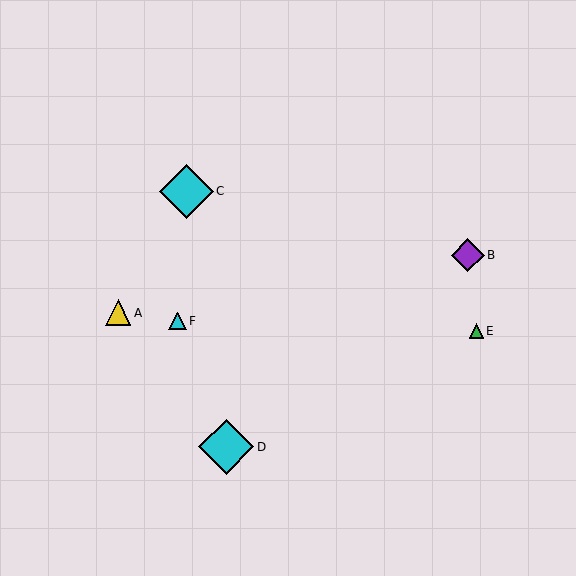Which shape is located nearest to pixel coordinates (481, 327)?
The green triangle (labeled E) at (476, 331) is nearest to that location.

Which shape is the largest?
The cyan diamond (labeled D) is the largest.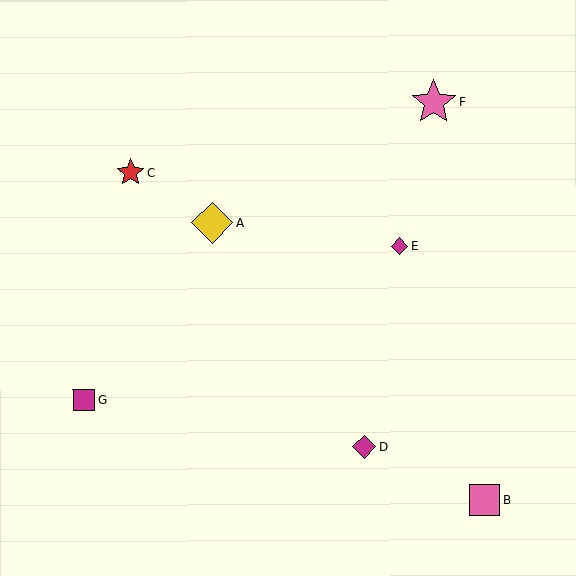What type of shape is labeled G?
Shape G is a magenta square.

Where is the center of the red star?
The center of the red star is at (131, 172).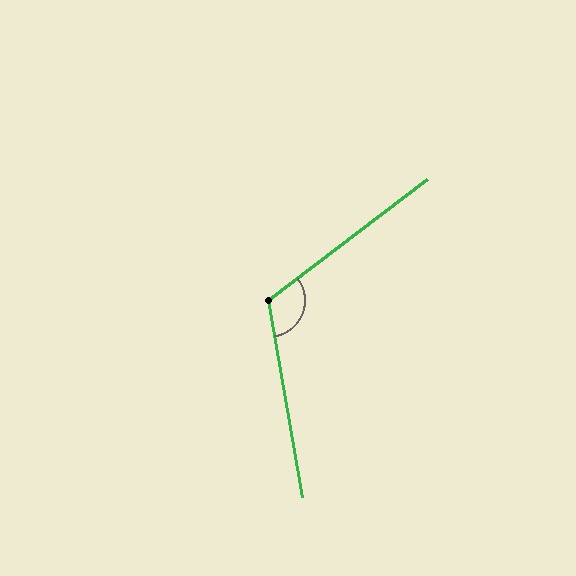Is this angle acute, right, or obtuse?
It is obtuse.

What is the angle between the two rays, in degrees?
Approximately 118 degrees.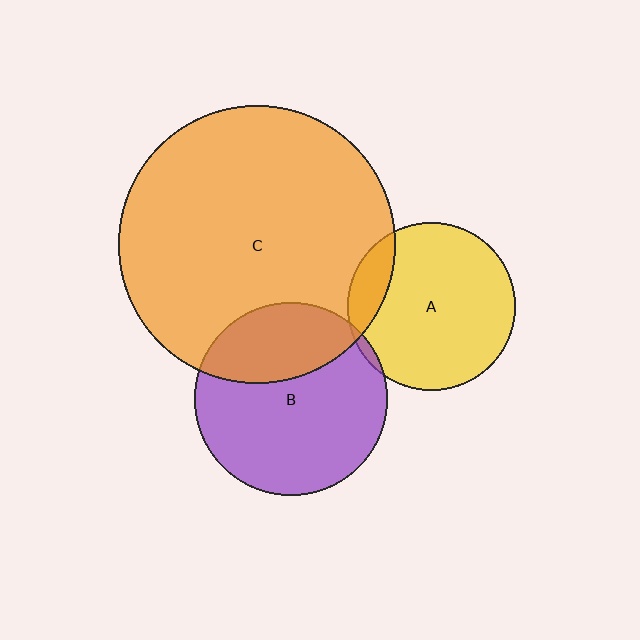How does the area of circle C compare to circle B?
Approximately 2.1 times.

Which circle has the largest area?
Circle C (orange).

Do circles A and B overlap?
Yes.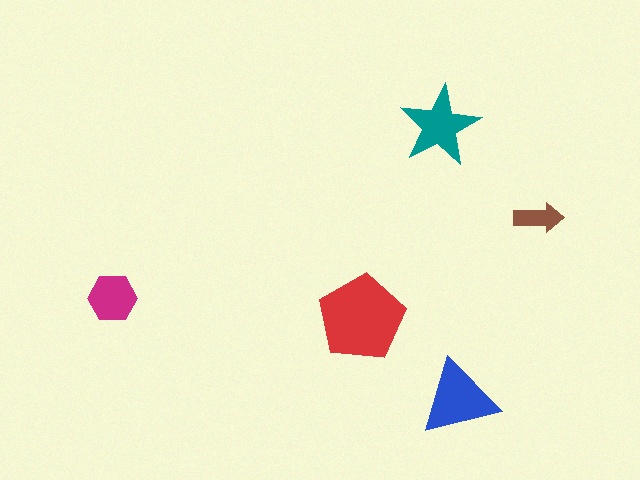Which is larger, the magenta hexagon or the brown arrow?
The magenta hexagon.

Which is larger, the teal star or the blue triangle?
The blue triangle.